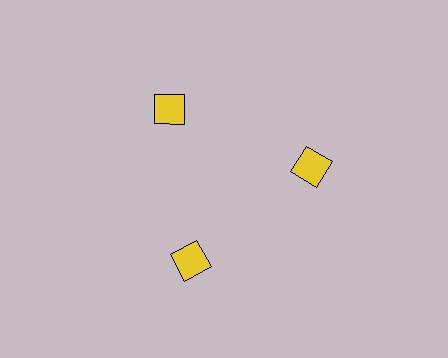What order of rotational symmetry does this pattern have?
This pattern has 3-fold rotational symmetry.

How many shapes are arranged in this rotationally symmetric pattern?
There are 3 shapes, arranged in 3 groups of 1.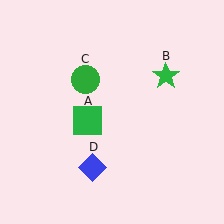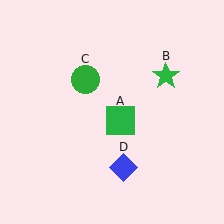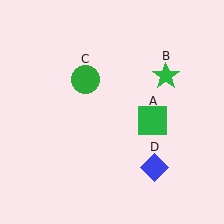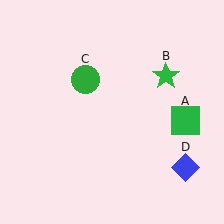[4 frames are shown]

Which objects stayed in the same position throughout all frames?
Green star (object B) and green circle (object C) remained stationary.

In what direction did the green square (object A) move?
The green square (object A) moved right.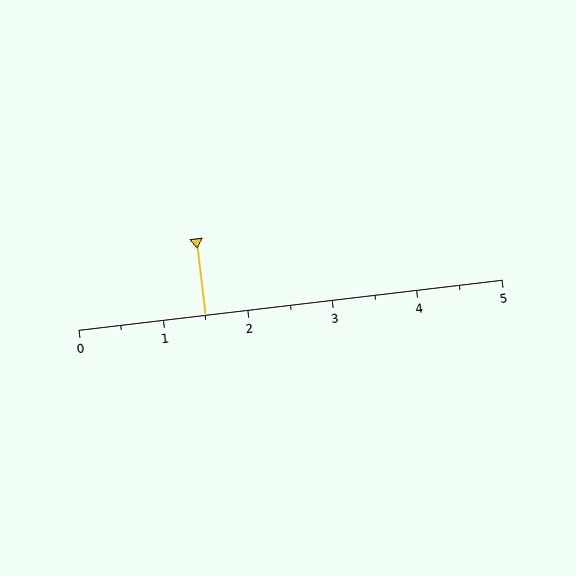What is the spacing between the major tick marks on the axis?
The major ticks are spaced 1 apart.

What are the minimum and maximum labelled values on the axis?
The axis runs from 0 to 5.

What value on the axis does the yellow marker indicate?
The marker indicates approximately 1.5.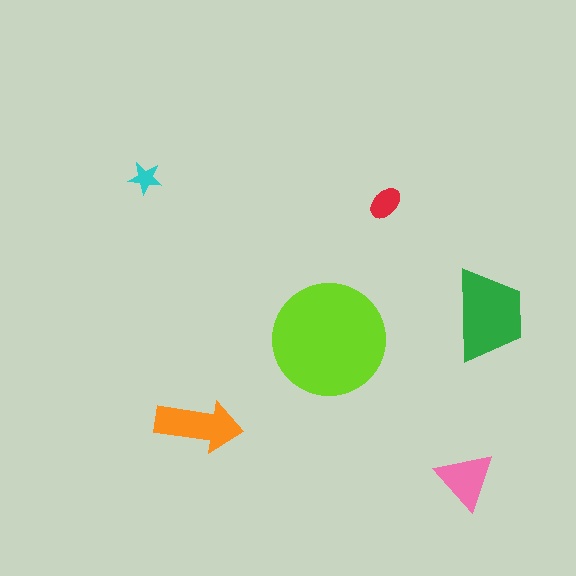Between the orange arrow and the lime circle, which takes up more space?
The lime circle.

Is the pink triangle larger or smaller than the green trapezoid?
Smaller.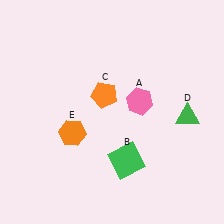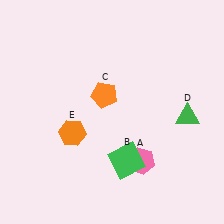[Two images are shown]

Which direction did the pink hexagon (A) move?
The pink hexagon (A) moved down.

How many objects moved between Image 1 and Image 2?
1 object moved between the two images.